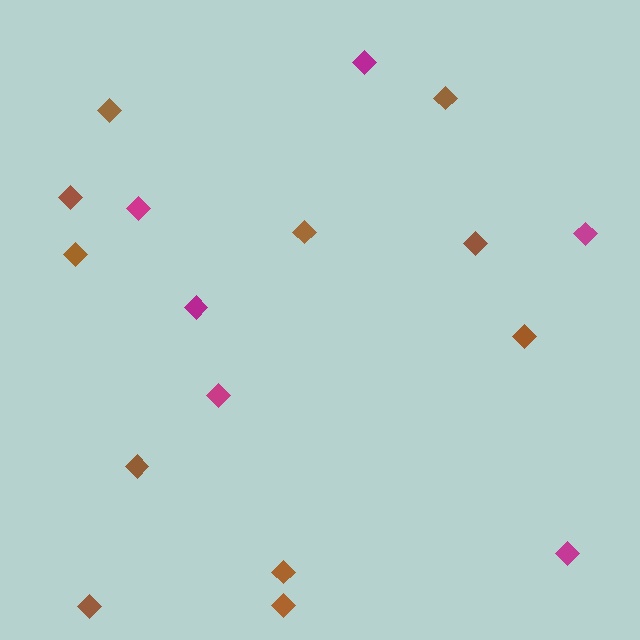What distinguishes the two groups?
There are 2 groups: one group of brown diamonds (11) and one group of magenta diamonds (6).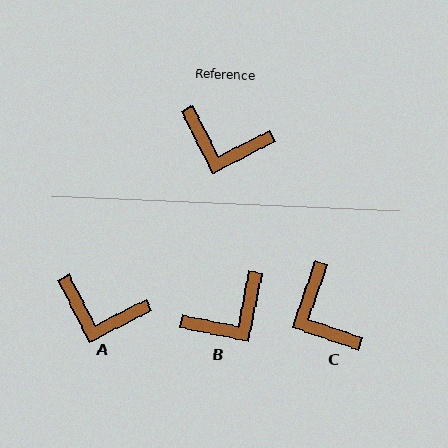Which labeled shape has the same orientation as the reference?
A.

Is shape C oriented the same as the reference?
No, it is off by about 46 degrees.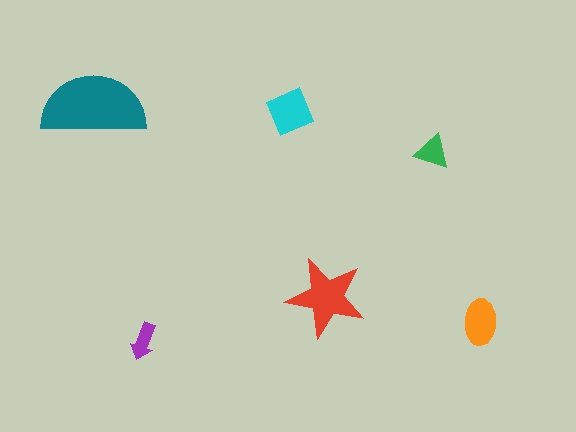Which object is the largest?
The teal semicircle.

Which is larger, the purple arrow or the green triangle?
The green triangle.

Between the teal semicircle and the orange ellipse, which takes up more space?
The teal semicircle.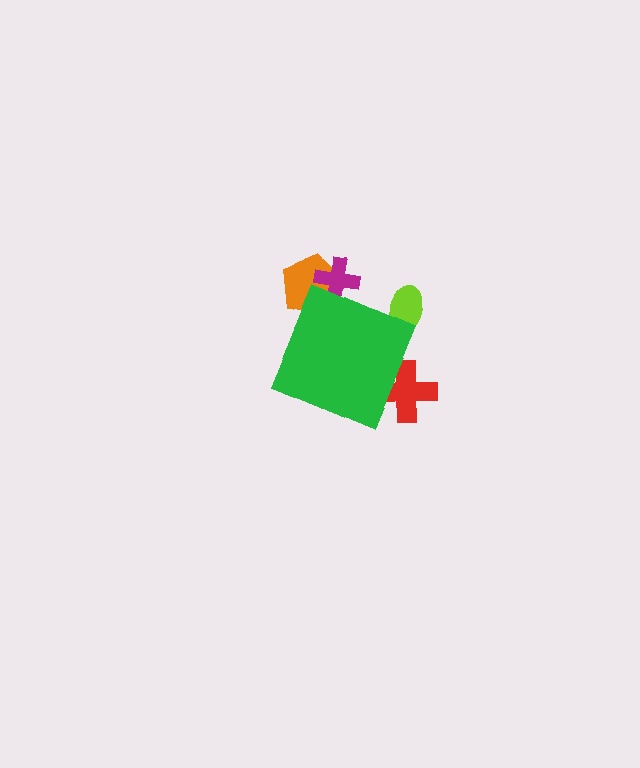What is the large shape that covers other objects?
A green diamond.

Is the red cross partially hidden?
Yes, the red cross is partially hidden behind the green diamond.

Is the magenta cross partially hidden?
Yes, the magenta cross is partially hidden behind the green diamond.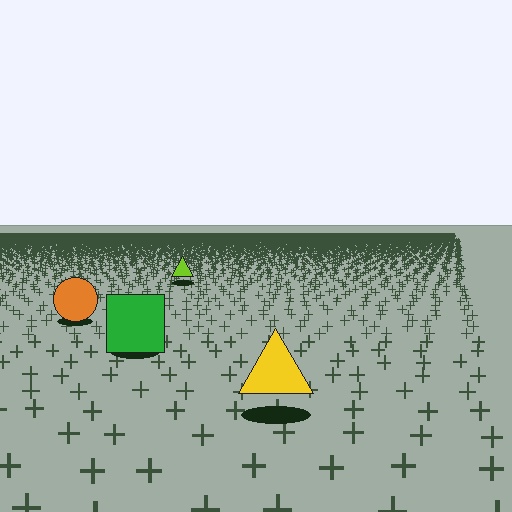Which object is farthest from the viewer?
The lime triangle is farthest from the viewer. It appears smaller and the ground texture around it is denser.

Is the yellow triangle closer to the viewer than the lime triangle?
Yes. The yellow triangle is closer — you can tell from the texture gradient: the ground texture is coarser near it.